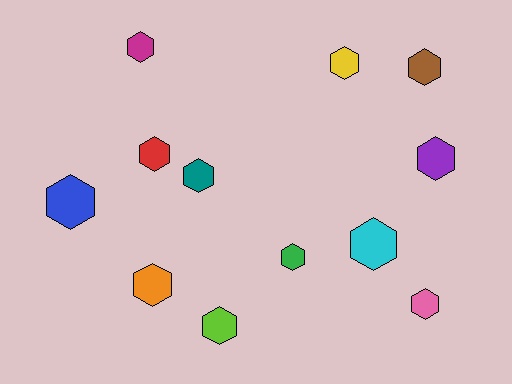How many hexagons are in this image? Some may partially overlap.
There are 12 hexagons.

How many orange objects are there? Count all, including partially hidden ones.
There is 1 orange object.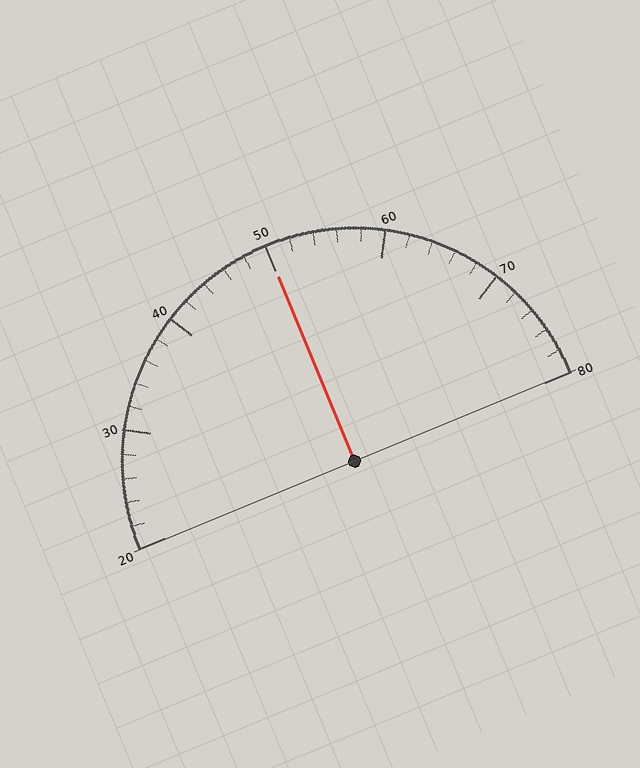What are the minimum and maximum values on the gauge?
The gauge ranges from 20 to 80.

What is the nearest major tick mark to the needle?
The nearest major tick mark is 50.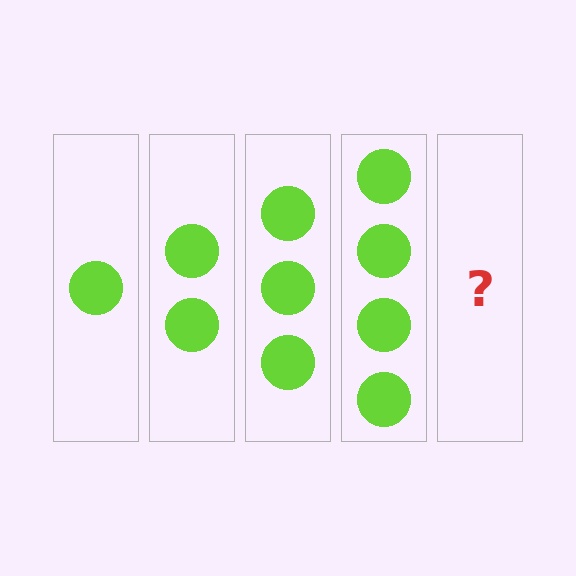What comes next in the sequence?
The next element should be 5 circles.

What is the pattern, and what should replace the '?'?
The pattern is that each step adds one more circle. The '?' should be 5 circles.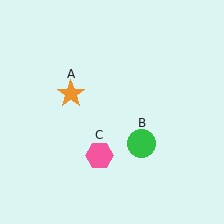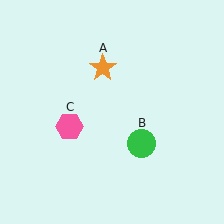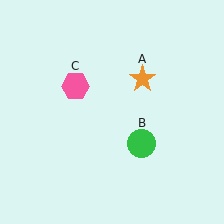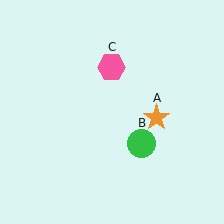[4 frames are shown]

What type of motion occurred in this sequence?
The orange star (object A), pink hexagon (object C) rotated clockwise around the center of the scene.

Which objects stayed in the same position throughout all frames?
Green circle (object B) remained stationary.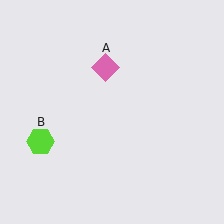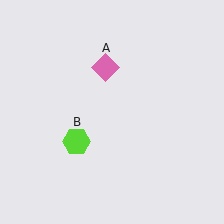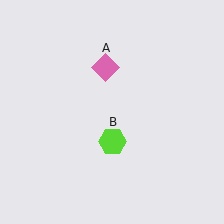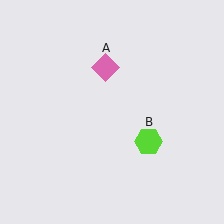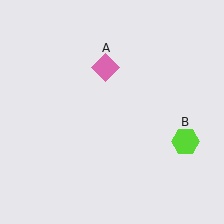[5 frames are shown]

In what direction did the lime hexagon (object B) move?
The lime hexagon (object B) moved right.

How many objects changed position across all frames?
1 object changed position: lime hexagon (object B).